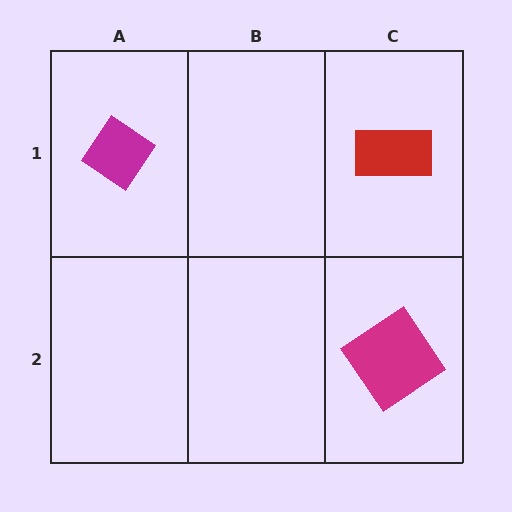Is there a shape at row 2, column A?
No, that cell is empty.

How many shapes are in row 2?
1 shape.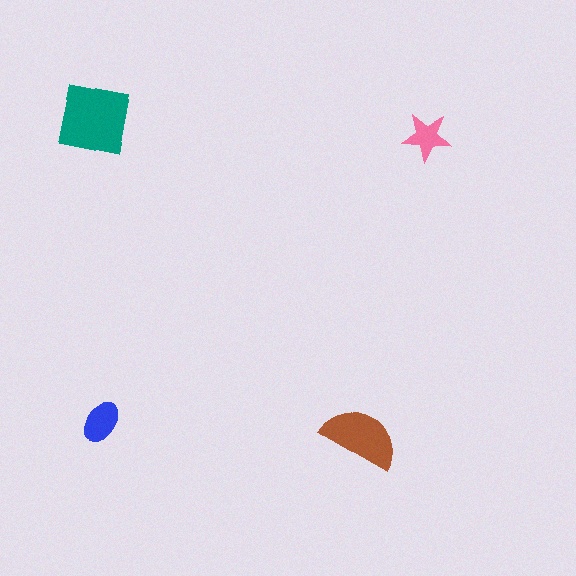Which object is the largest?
The teal square.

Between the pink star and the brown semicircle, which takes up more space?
The brown semicircle.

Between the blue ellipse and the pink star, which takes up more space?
The blue ellipse.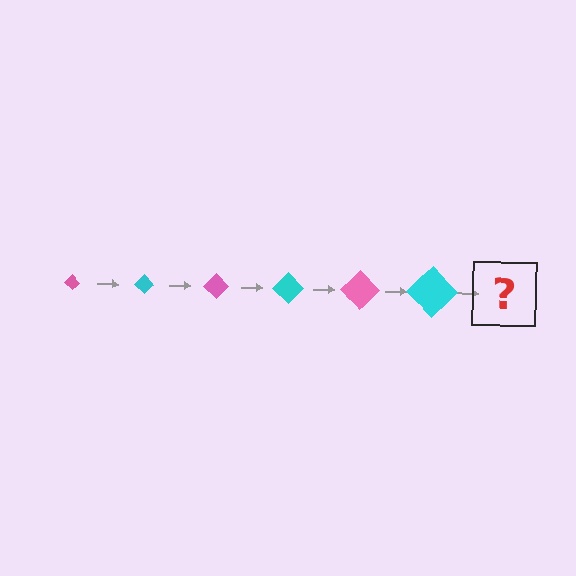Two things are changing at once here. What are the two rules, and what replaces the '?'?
The two rules are that the diamond grows larger each step and the color cycles through pink and cyan. The '?' should be a pink diamond, larger than the previous one.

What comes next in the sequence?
The next element should be a pink diamond, larger than the previous one.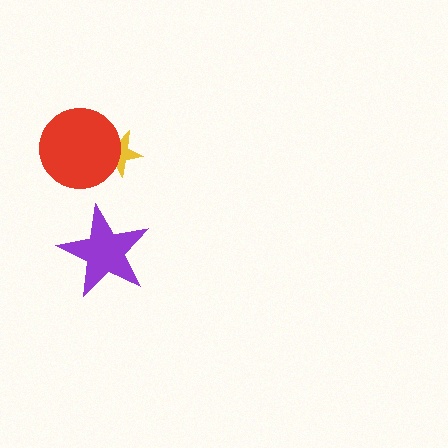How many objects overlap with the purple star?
0 objects overlap with the purple star.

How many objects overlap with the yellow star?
1 object overlaps with the yellow star.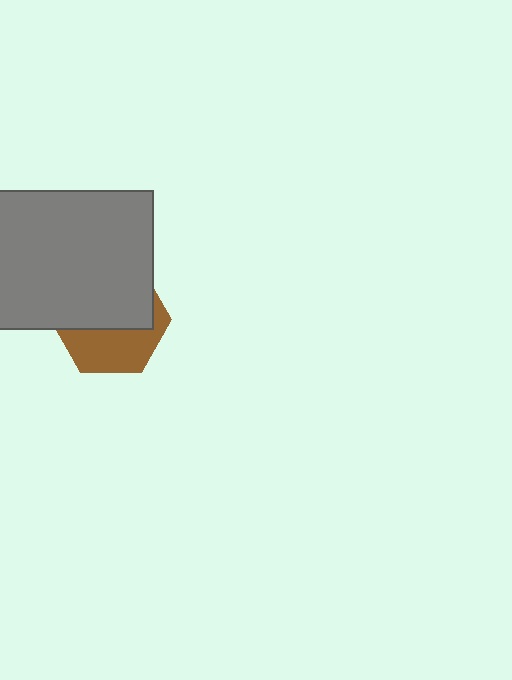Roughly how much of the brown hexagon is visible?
A small part of it is visible (roughly 43%).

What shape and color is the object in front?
The object in front is a gray rectangle.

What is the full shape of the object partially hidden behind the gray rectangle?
The partially hidden object is a brown hexagon.